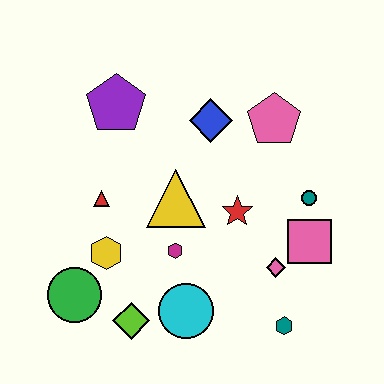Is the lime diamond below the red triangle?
Yes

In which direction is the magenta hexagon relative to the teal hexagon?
The magenta hexagon is to the left of the teal hexagon.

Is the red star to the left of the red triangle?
No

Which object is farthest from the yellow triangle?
The teal hexagon is farthest from the yellow triangle.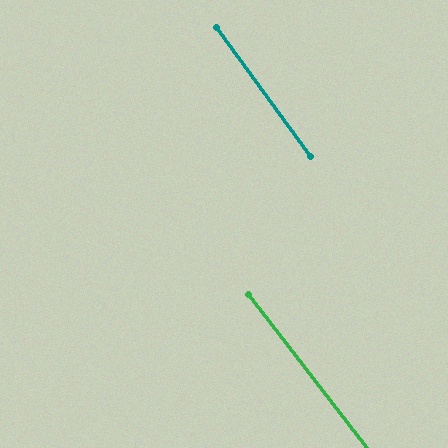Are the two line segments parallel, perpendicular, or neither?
Parallel — their directions differ by only 1.3°.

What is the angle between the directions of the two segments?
Approximately 1 degree.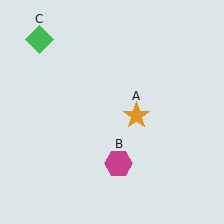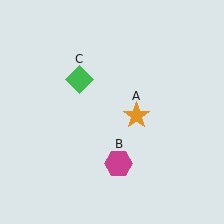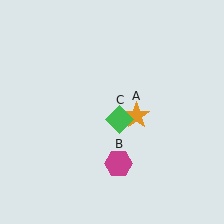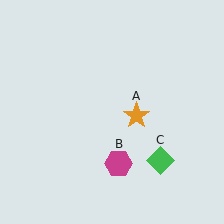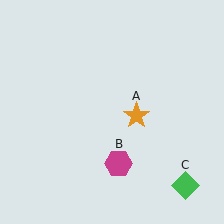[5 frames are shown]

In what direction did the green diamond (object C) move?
The green diamond (object C) moved down and to the right.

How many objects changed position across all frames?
1 object changed position: green diamond (object C).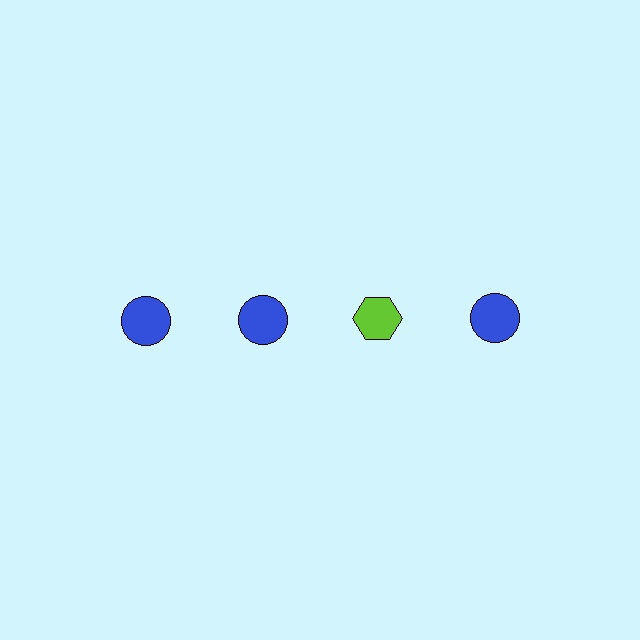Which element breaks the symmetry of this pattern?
The lime hexagon in the top row, center column breaks the symmetry. All other shapes are blue circles.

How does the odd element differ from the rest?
It differs in both color (lime instead of blue) and shape (hexagon instead of circle).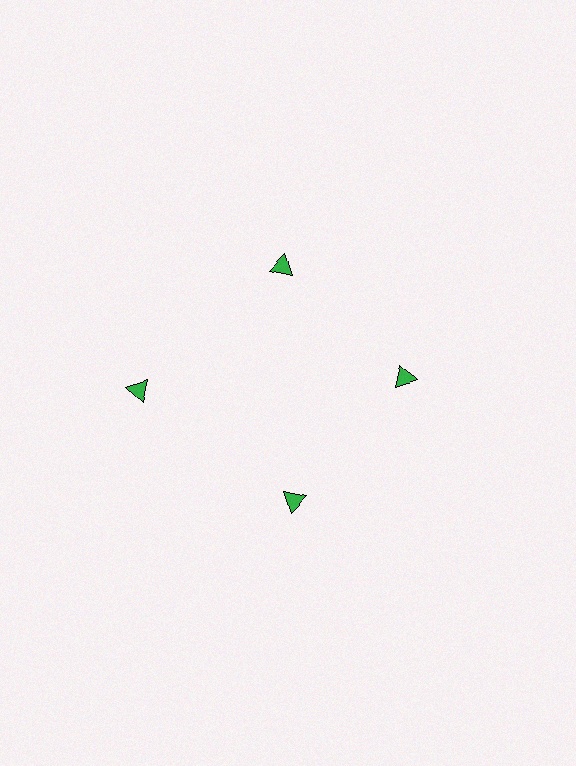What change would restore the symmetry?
The symmetry would be restored by moving it inward, back onto the ring so that all 4 triangles sit at equal angles and equal distance from the center.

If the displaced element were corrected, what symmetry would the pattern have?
It would have 4-fold rotational symmetry — the pattern would map onto itself every 90 degrees.